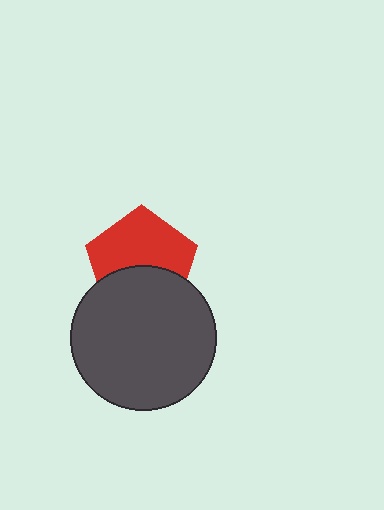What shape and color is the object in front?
The object in front is a dark gray circle.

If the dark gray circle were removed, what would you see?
You would see the complete red pentagon.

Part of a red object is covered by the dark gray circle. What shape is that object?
It is a pentagon.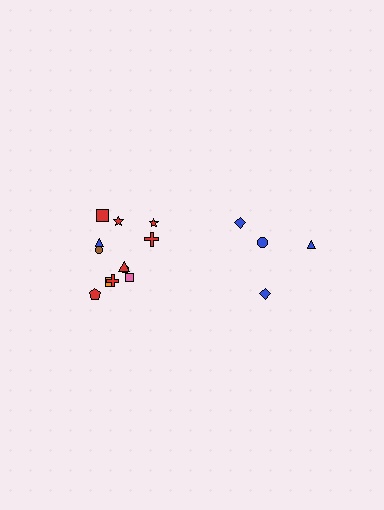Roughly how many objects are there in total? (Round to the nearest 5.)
Roughly 15 objects in total.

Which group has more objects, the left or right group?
The left group.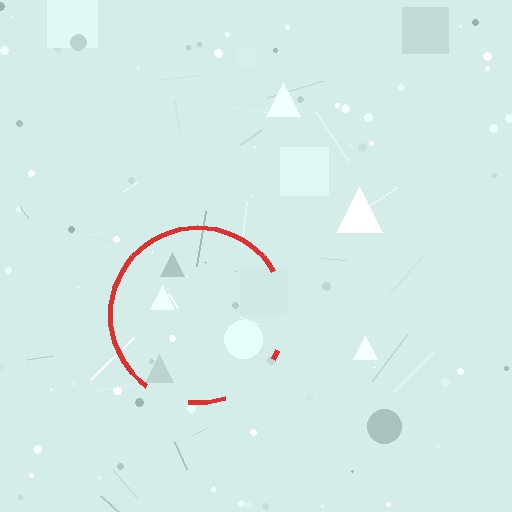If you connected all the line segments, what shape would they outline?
They would outline a circle.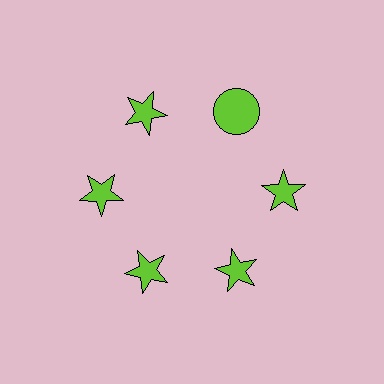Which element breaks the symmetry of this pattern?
The lime circle at roughly the 1 o'clock position breaks the symmetry. All other shapes are lime stars.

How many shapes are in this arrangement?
There are 6 shapes arranged in a ring pattern.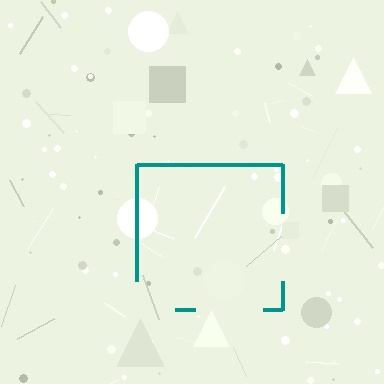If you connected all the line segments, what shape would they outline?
They would outline a square.